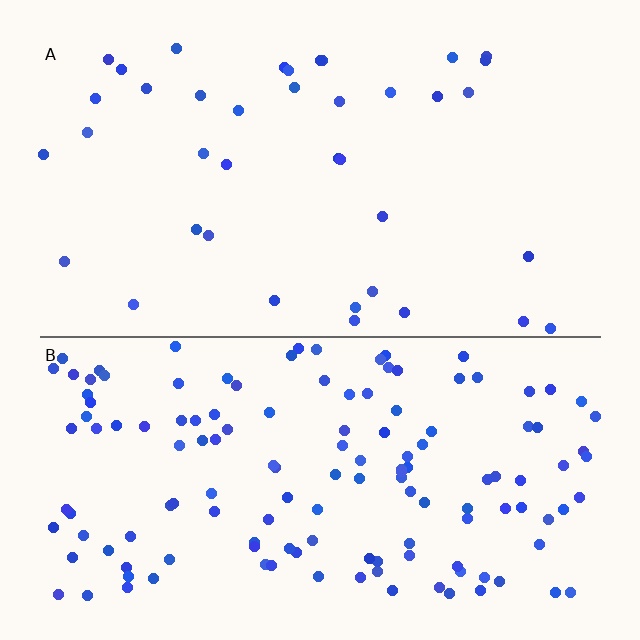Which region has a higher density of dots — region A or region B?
B (the bottom).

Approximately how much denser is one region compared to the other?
Approximately 3.6× — region B over region A.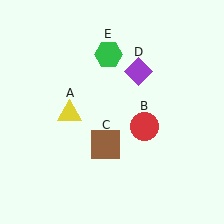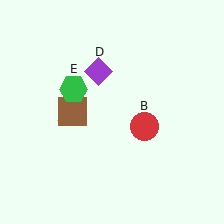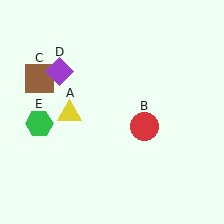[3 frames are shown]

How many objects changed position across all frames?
3 objects changed position: brown square (object C), purple diamond (object D), green hexagon (object E).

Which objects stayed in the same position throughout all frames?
Yellow triangle (object A) and red circle (object B) remained stationary.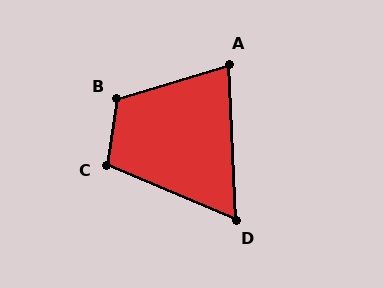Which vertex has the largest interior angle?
B, at approximately 115 degrees.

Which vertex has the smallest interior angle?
D, at approximately 65 degrees.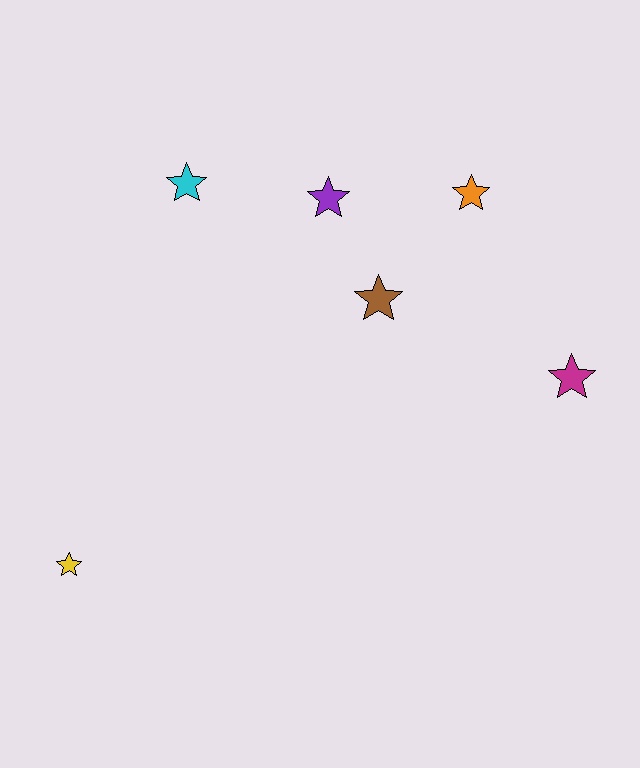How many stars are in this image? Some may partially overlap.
There are 6 stars.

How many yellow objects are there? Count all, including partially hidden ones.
There is 1 yellow object.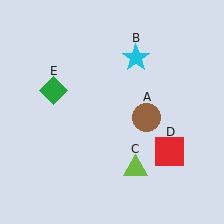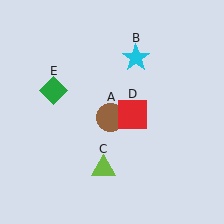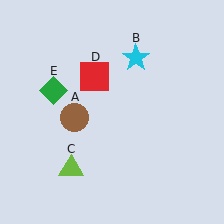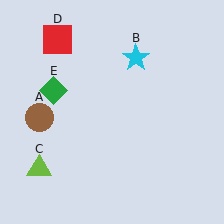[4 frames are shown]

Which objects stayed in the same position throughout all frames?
Cyan star (object B) and green diamond (object E) remained stationary.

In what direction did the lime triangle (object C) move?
The lime triangle (object C) moved left.